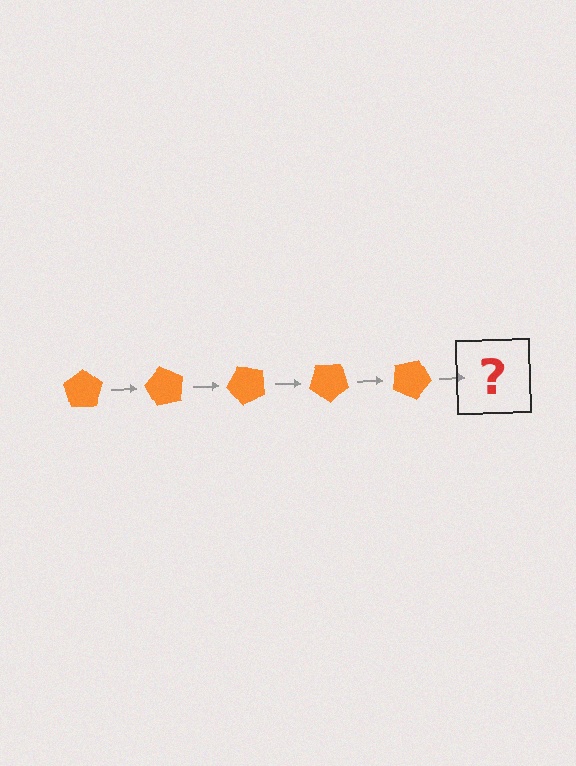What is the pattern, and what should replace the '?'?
The pattern is that the pentagon rotates 60 degrees each step. The '?' should be an orange pentagon rotated 300 degrees.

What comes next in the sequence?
The next element should be an orange pentagon rotated 300 degrees.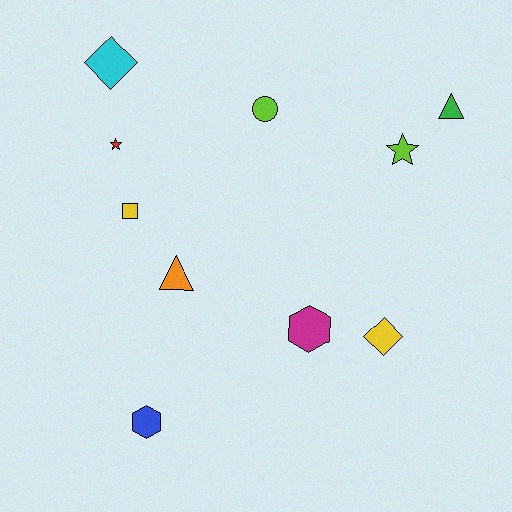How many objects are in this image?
There are 10 objects.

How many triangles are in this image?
There are 2 triangles.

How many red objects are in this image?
There is 1 red object.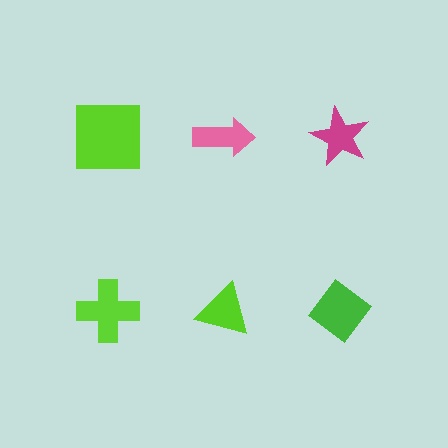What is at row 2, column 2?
A lime triangle.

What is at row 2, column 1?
A lime cross.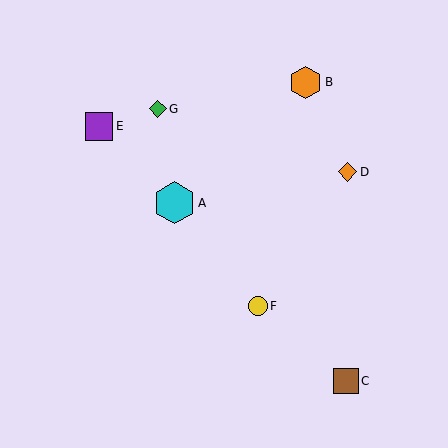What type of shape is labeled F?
Shape F is a yellow circle.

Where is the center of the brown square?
The center of the brown square is at (346, 381).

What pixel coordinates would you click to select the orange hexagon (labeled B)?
Click at (306, 82) to select the orange hexagon B.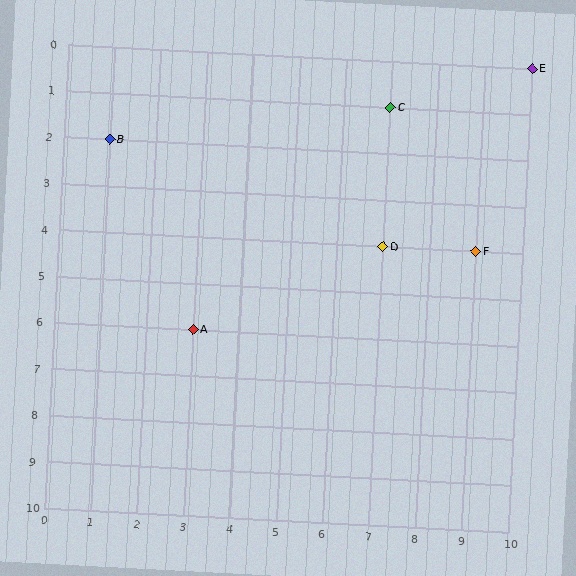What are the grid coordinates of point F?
Point F is at grid coordinates (9, 4).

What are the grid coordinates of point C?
Point C is at grid coordinates (7, 1).